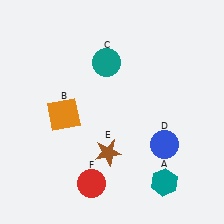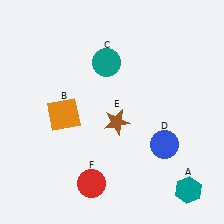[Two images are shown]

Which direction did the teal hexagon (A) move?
The teal hexagon (A) moved right.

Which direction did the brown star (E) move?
The brown star (E) moved up.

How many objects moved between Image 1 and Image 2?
2 objects moved between the two images.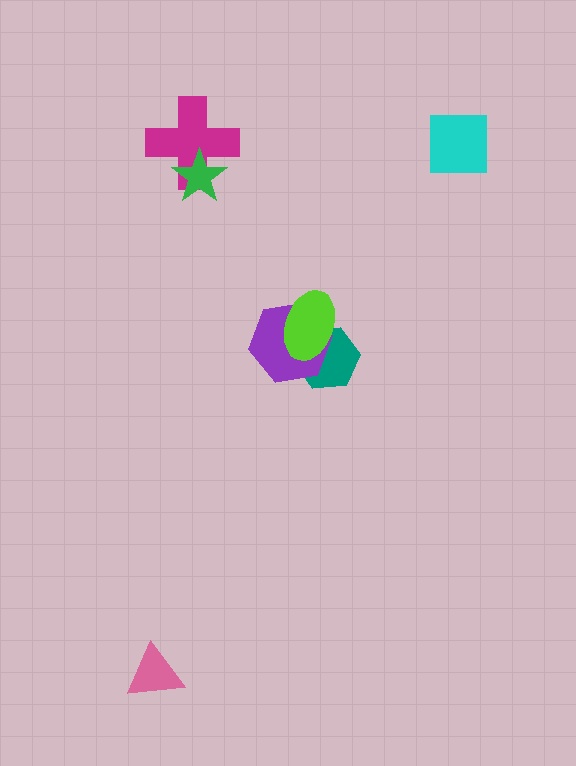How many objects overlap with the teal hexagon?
2 objects overlap with the teal hexagon.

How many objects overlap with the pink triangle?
0 objects overlap with the pink triangle.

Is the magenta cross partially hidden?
Yes, it is partially covered by another shape.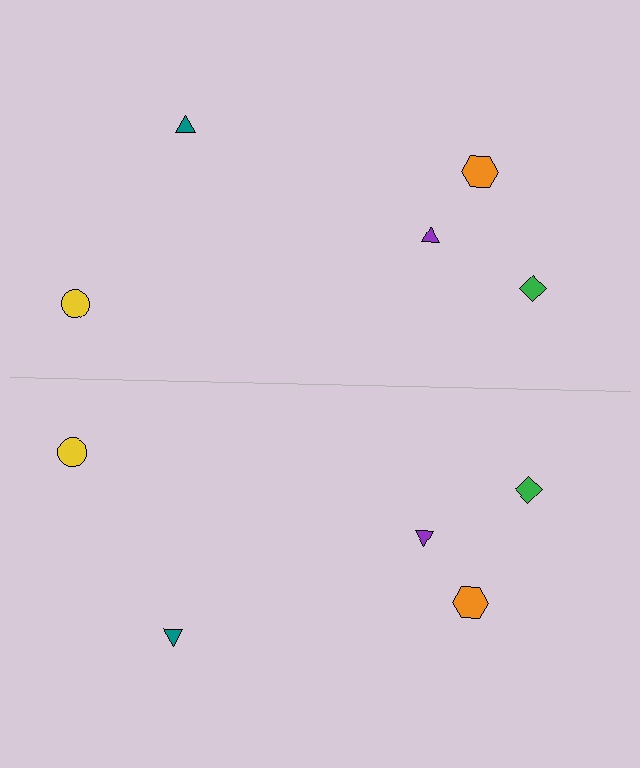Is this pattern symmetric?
Yes, this pattern has bilateral (reflection) symmetry.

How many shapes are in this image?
There are 10 shapes in this image.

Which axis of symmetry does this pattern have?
The pattern has a horizontal axis of symmetry running through the center of the image.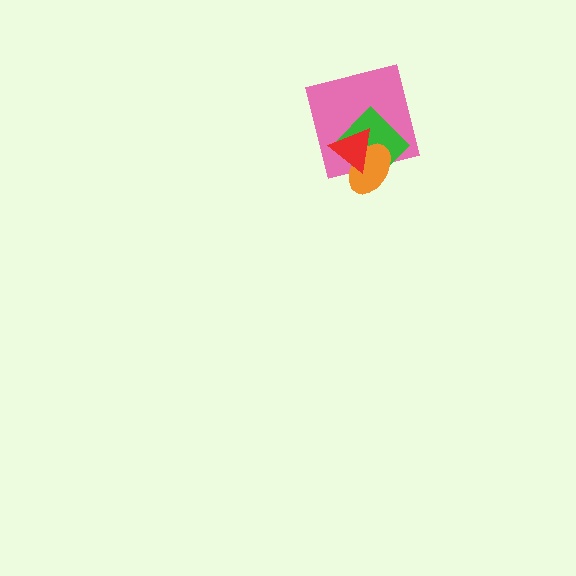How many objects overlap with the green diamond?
3 objects overlap with the green diamond.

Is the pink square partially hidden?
Yes, it is partially covered by another shape.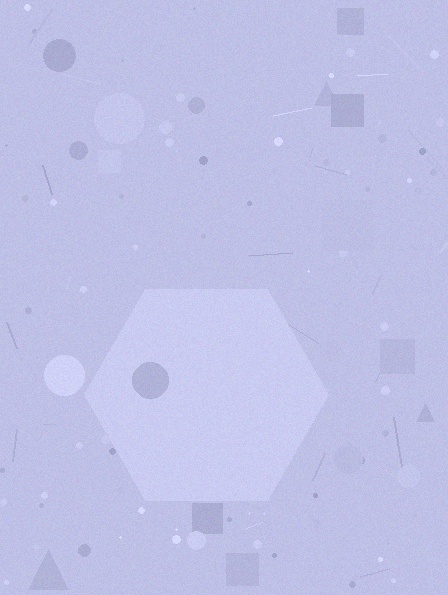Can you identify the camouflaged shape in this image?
The camouflaged shape is a hexagon.